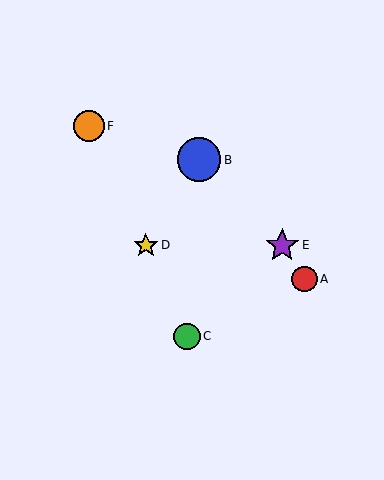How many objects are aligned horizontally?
2 objects (D, E) are aligned horizontally.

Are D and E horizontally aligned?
Yes, both are at y≈245.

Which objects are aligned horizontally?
Objects D, E are aligned horizontally.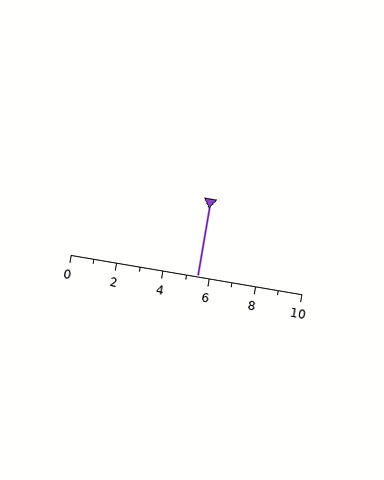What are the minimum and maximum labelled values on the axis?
The axis runs from 0 to 10.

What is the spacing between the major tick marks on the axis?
The major ticks are spaced 2 apart.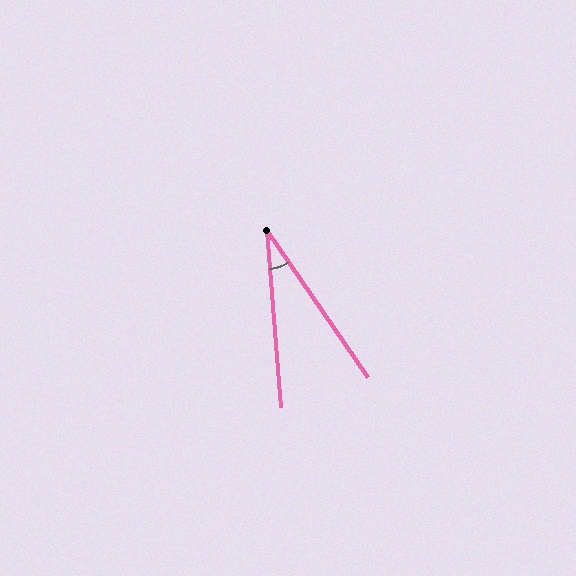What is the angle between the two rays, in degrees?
Approximately 30 degrees.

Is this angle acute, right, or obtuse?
It is acute.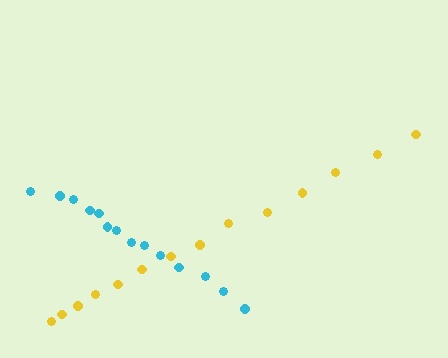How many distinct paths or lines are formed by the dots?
There are 2 distinct paths.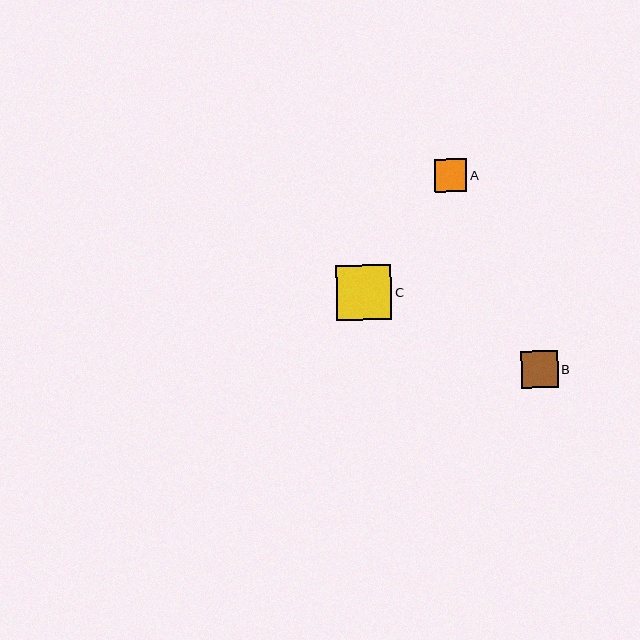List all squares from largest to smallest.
From largest to smallest: C, B, A.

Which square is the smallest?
Square A is the smallest with a size of approximately 32 pixels.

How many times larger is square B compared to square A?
Square B is approximately 1.1 times the size of square A.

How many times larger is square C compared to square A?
Square C is approximately 1.7 times the size of square A.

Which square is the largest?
Square C is the largest with a size of approximately 56 pixels.